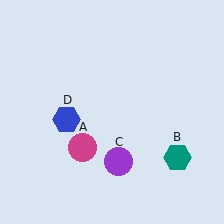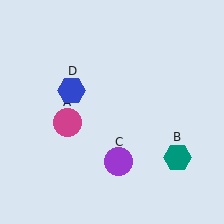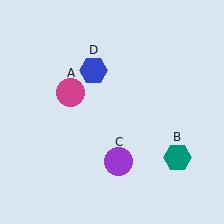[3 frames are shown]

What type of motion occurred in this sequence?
The magenta circle (object A), blue hexagon (object D) rotated clockwise around the center of the scene.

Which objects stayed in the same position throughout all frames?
Teal hexagon (object B) and purple circle (object C) remained stationary.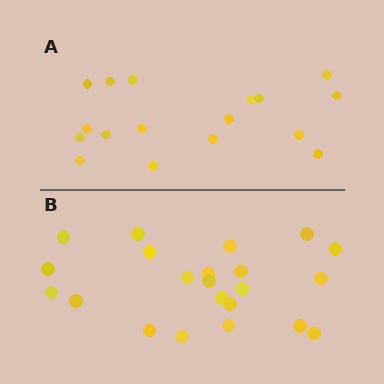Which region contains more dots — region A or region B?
Region B (the bottom region) has more dots.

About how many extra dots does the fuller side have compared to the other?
Region B has about 5 more dots than region A.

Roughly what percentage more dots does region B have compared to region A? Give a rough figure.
About 30% more.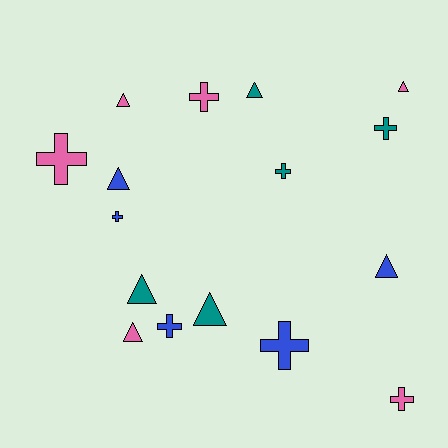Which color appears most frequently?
Pink, with 6 objects.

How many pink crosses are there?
There are 3 pink crosses.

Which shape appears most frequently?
Triangle, with 8 objects.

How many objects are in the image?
There are 16 objects.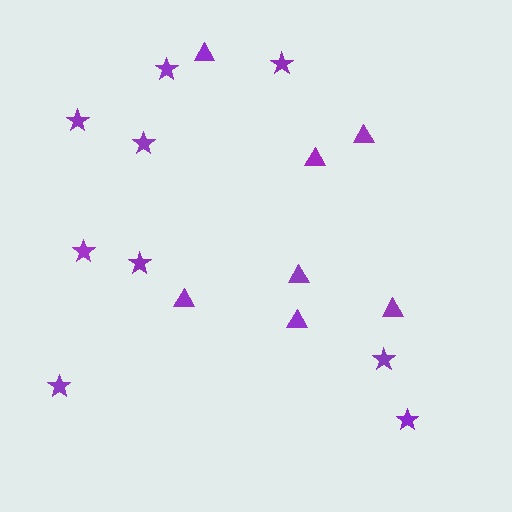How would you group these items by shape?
There are 2 groups: one group of stars (9) and one group of triangles (7).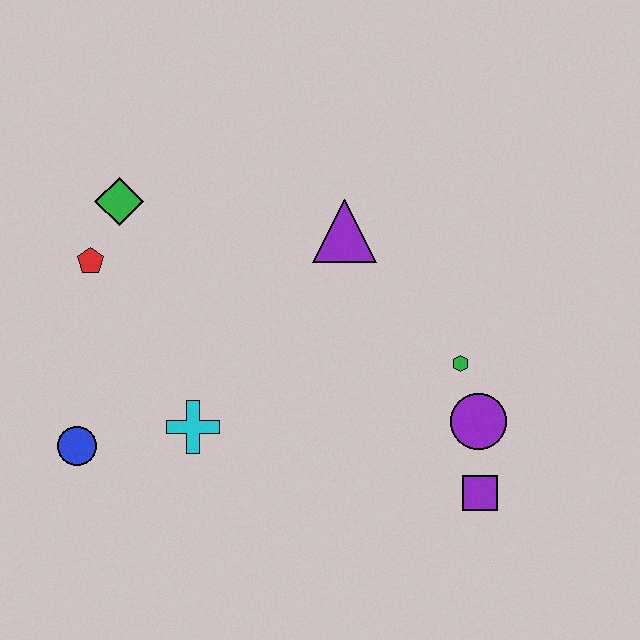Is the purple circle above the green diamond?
No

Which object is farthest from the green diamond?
The purple square is farthest from the green diamond.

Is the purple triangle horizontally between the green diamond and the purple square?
Yes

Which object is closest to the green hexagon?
The purple circle is closest to the green hexagon.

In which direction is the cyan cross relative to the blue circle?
The cyan cross is to the right of the blue circle.